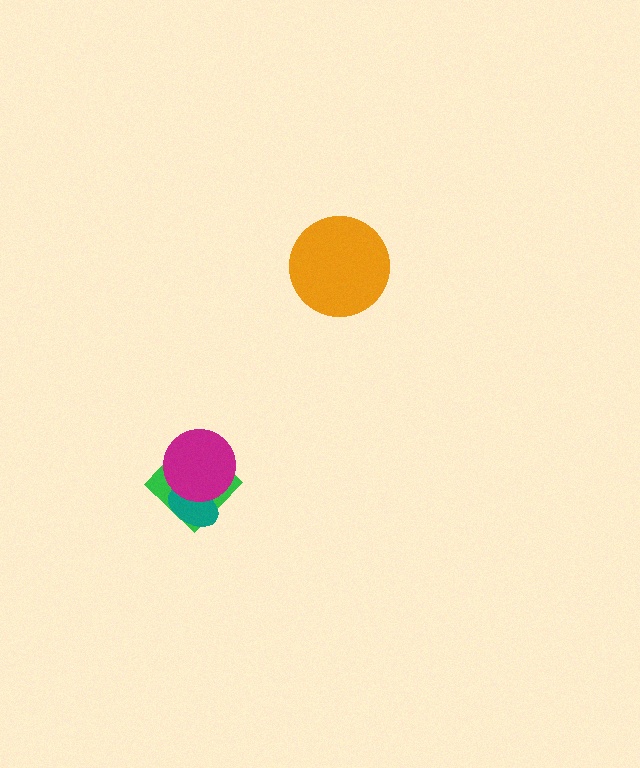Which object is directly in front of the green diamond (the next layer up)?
The teal ellipse is directly in front of the green diamond.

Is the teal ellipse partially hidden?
Yes, it is partially covered by another shape.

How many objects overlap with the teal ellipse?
2 objects overlap with the teal ellipse.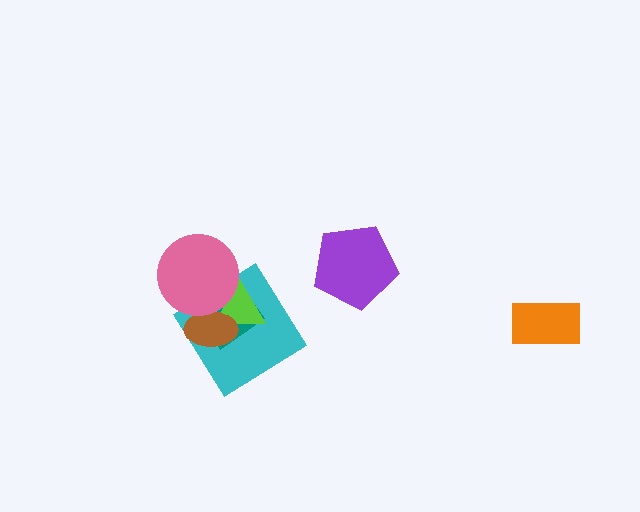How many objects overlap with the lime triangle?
4 objects overlap with the lime triangle.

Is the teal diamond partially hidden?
Yes, it is partially covered by another shape.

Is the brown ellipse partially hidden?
Yes, it is partially covered by another shape.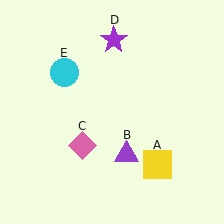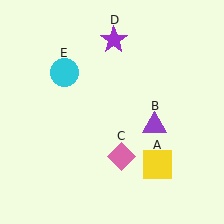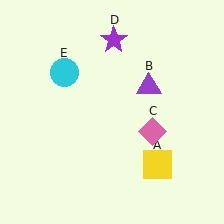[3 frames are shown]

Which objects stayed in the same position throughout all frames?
Yellow square (object A) and purple star (object D) and cyan circle (object E) remained stationary.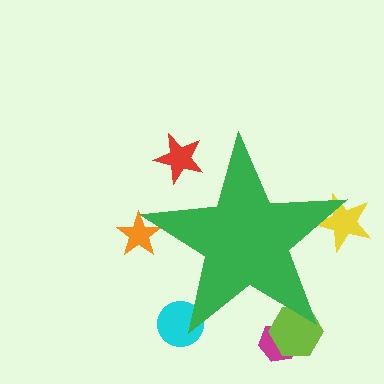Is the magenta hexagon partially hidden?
Yes, the magenta hexagon is partially hidden behind the green star.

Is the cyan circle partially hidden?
Yes, the cyan circle is partially hidden behind the green star.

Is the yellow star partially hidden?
Yes, the yellow star is partially hidden behind the green star.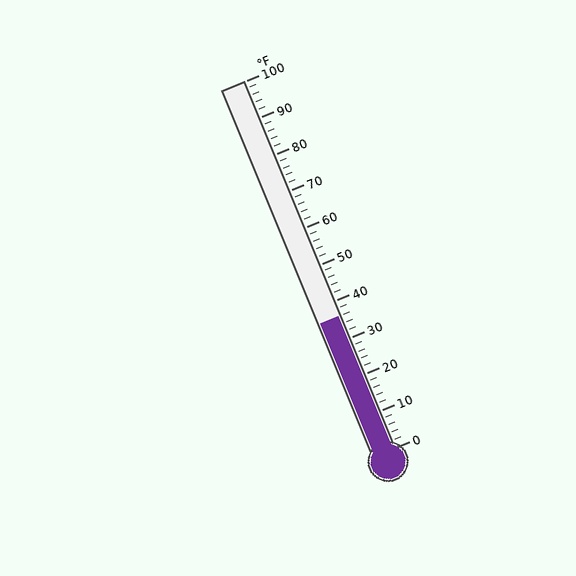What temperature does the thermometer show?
The thermometer shows approximately 36°F.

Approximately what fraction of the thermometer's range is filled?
The thermometer is filled to approximately 35% of its range.